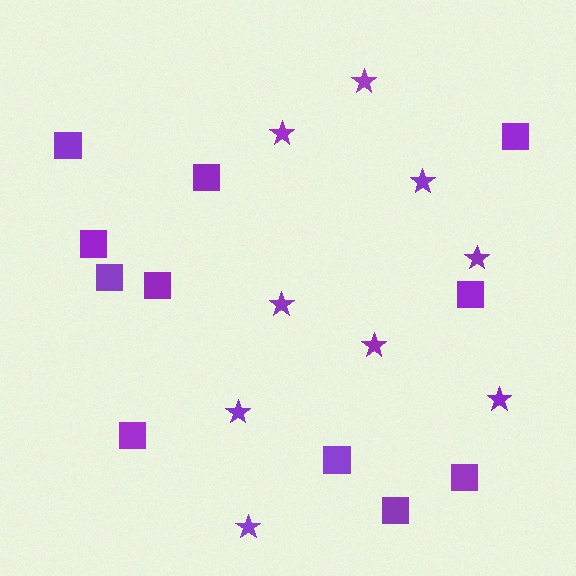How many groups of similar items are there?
There are 2 groups: one group of stars (9) and one group of squares (11).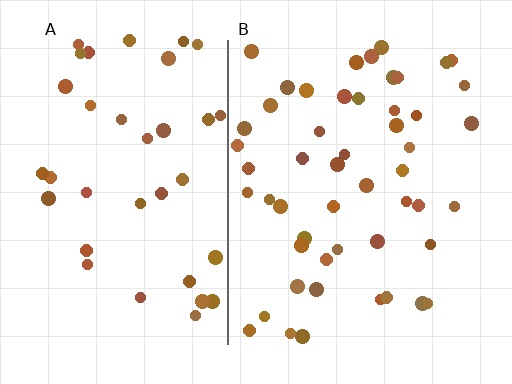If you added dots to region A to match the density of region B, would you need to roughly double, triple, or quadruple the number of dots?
Approximately double.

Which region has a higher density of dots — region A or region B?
B (the right).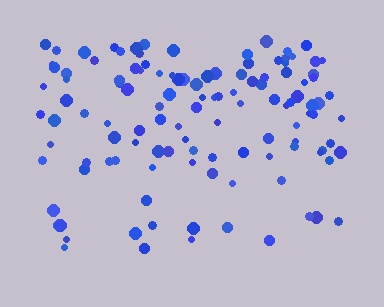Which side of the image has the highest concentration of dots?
The top.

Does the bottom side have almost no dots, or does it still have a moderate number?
Still a moderate number, just noticeably fewer than the top.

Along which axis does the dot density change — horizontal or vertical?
Vertical.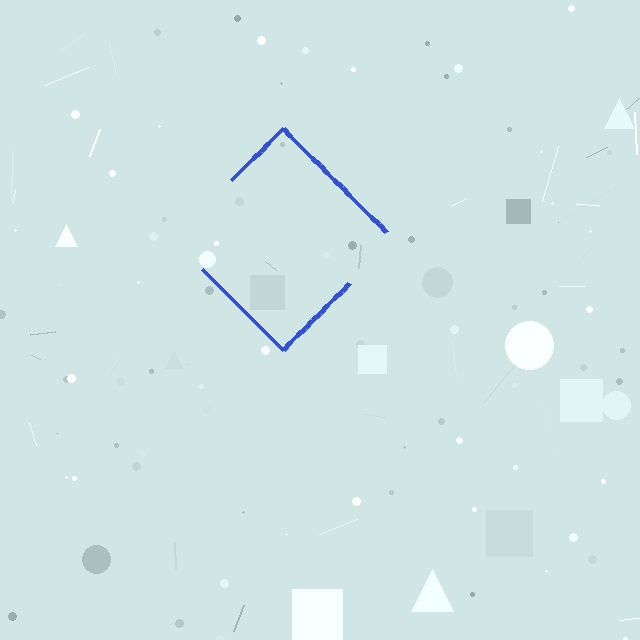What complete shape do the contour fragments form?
The contour fragments form a diamond.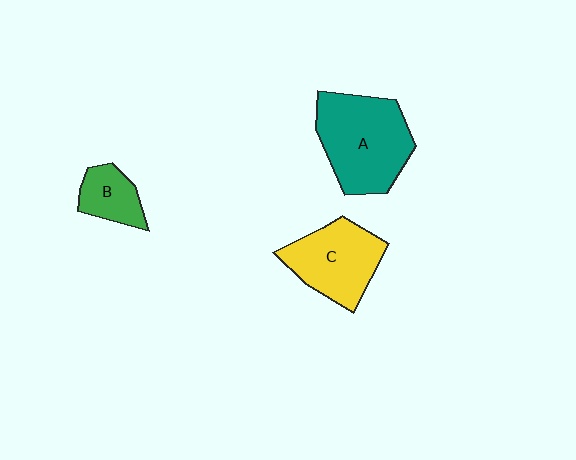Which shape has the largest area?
Shape A (teal).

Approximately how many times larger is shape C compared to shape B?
Approximately 2.0 times.